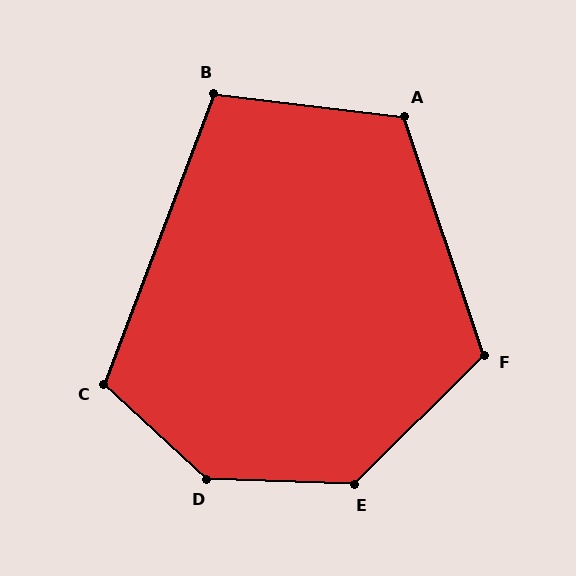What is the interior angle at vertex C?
Approximately 112 degrees (obtuse).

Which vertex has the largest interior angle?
D, at approximately 140 degrees.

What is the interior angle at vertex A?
Approximately 115 degrees (obtuse).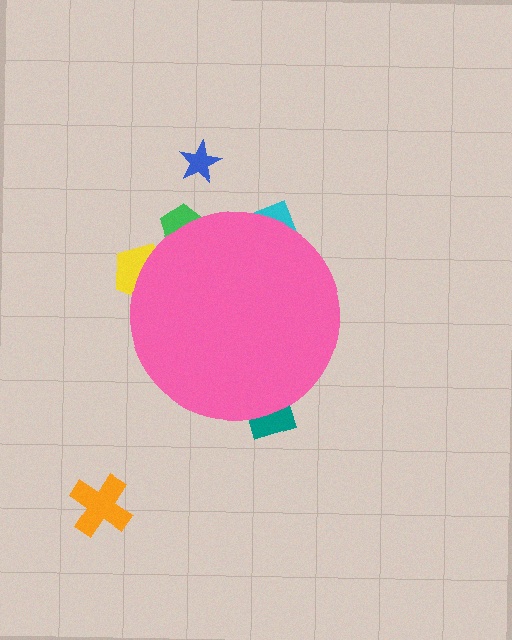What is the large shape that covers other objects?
A pink circle.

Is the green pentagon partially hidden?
Yes, the green pentagon is partially hidden behind the pink circle.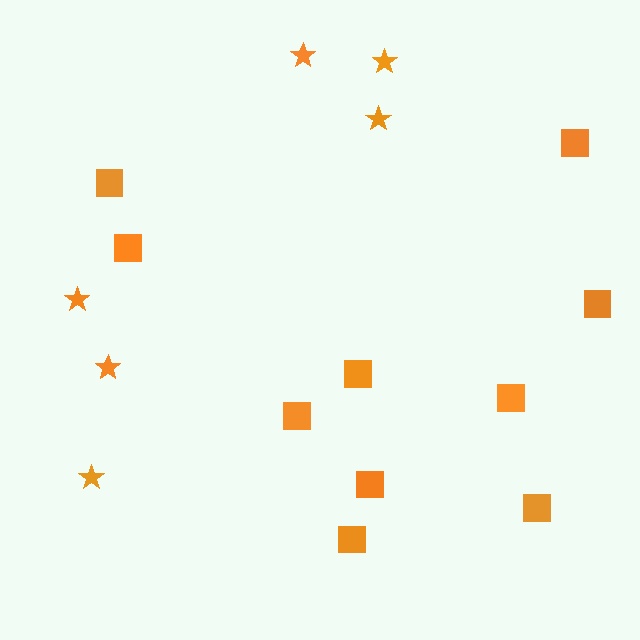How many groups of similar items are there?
There are 2 groups: one group of squares (10) and one group of stars (6).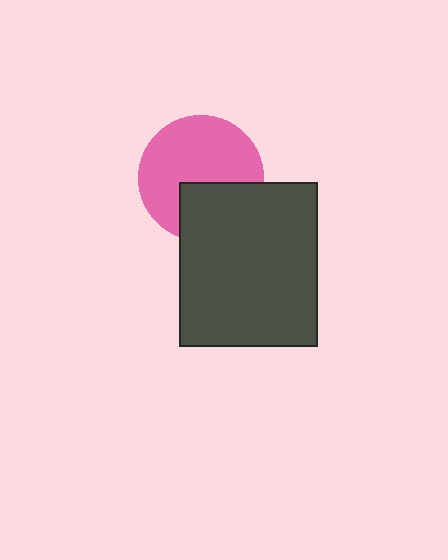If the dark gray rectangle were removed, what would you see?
You would see the complete pink circle.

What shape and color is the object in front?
The object in front is a dark gray rectangle.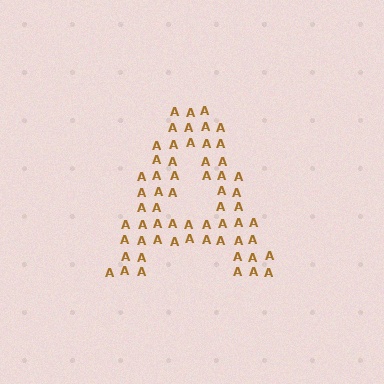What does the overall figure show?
The overall figure shows the letter A.